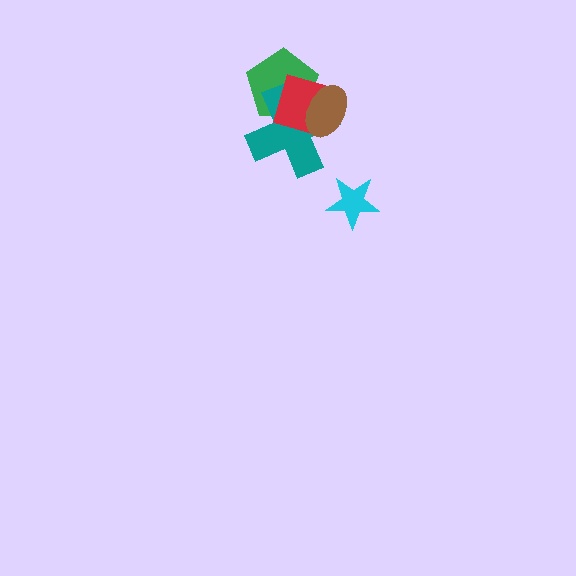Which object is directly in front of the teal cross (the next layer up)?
The red diamond is directly in front of the teal cross.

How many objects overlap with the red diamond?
3 objects overlap with the red diamond.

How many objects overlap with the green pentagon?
3 objects overlap with the green pentagon.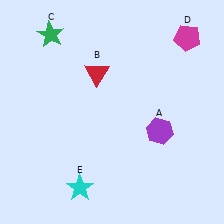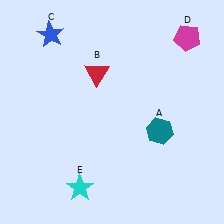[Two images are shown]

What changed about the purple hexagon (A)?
In Image 1, A is purple. In Image 2, it changed to teal.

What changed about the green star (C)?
In Image 1, C is green. In Image 2, it changed to blue.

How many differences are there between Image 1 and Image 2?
There are 2 differences between the two images.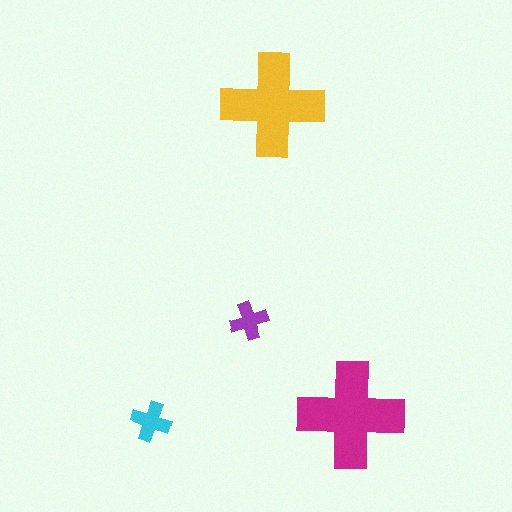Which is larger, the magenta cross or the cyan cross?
The magenta one.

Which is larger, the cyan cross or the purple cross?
The cyan one.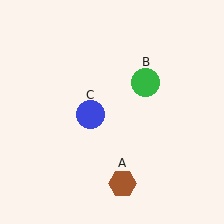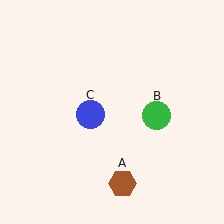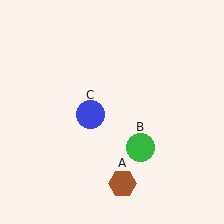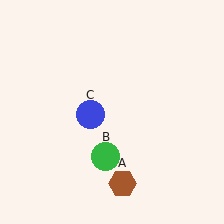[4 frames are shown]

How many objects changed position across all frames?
1 object changed position: green circle (object B).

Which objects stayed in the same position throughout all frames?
Brown hexagon (object A) and blue circle (object C) remained stationary.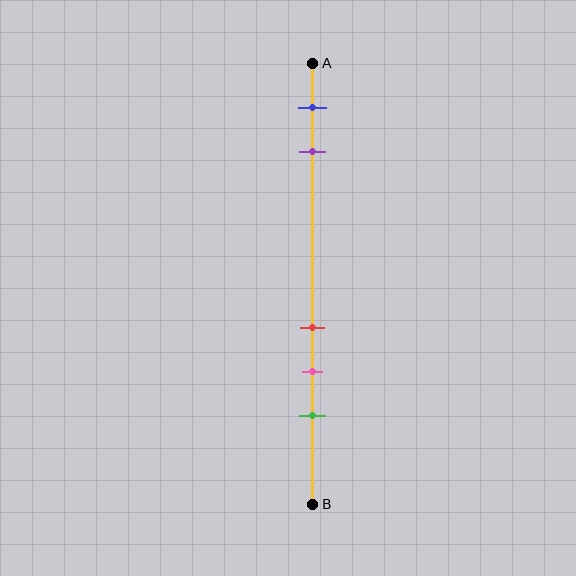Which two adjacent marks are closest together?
The red and pink marks are the closest adjacent pair.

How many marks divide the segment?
There are 5 marks dividing the segment.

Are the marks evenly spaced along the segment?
No, the marks are not evenly spaced.